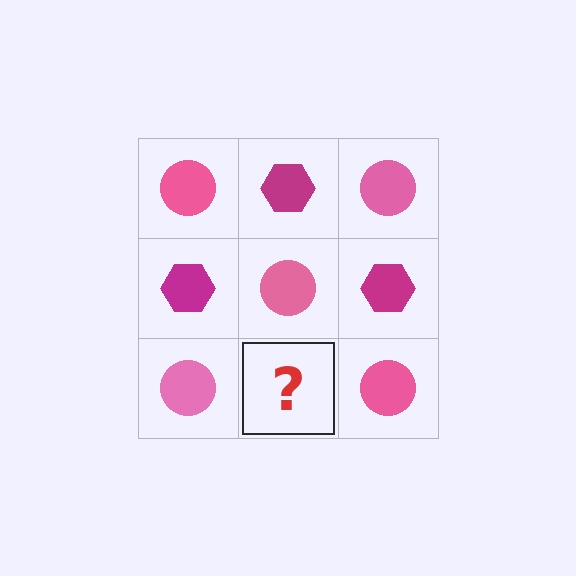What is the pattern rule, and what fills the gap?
The rule is that it alternates pink circle and magenta hexagon in a checkerboard pattern. The gap should be filled with a magenta hexagon.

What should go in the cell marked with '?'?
The missing cell should contain a magenta hexagon.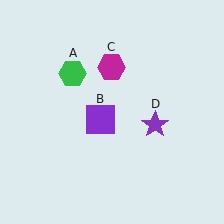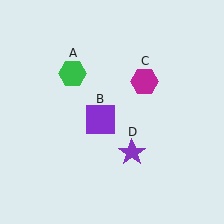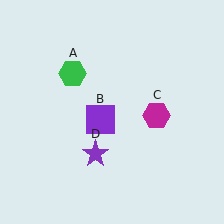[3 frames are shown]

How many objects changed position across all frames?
2 objects changed position: magenta hexagon (object C), purple star (object D).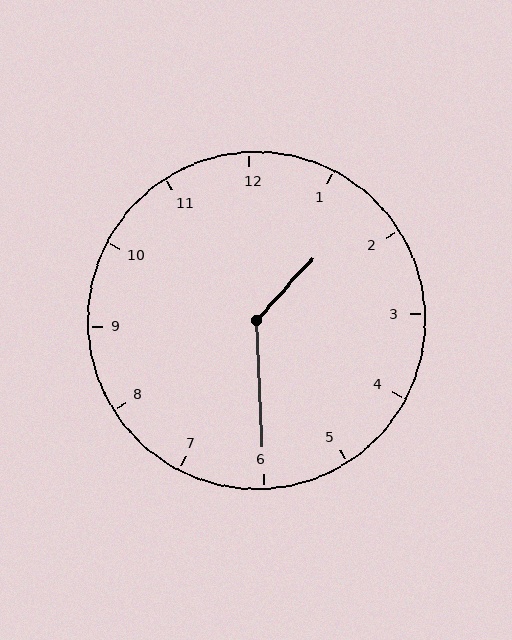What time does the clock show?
1:30.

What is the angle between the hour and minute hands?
Approximately 135 degrees.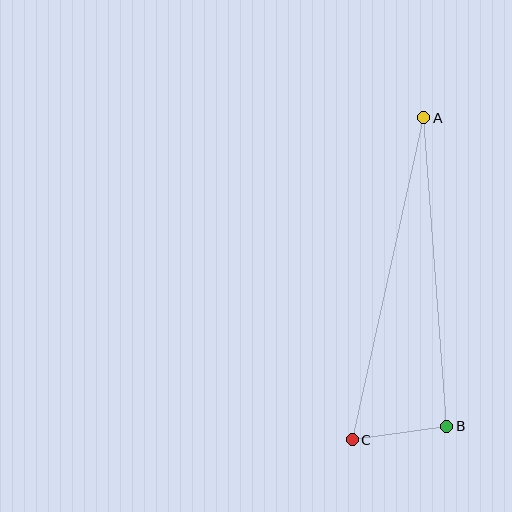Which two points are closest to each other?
Points B and C are closest to each other.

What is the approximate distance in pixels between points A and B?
The distance between A and B is approximately 310 pixels.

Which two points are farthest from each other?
Points A and C are farthest from each other.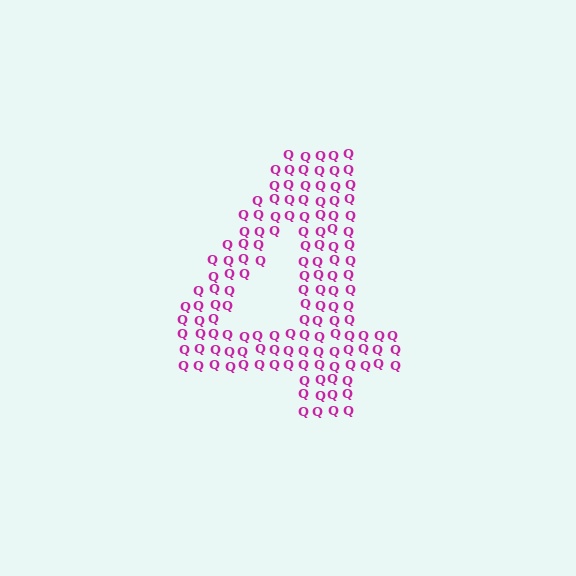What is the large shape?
The large shape is the digit 4.